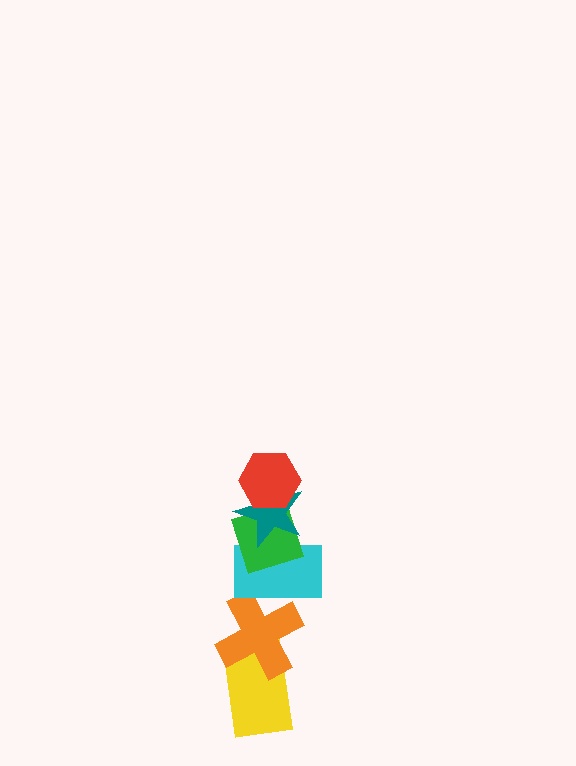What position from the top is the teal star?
The teal star is 2nd from the top.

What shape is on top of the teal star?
The red hexagon is on top of the teal star.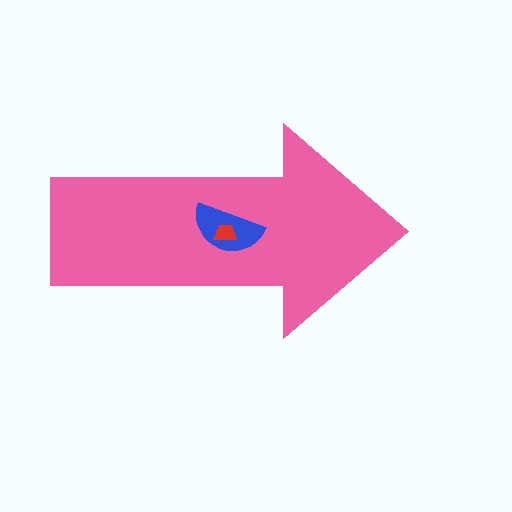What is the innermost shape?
The red trapezoid.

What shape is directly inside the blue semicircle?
The red trapezoid.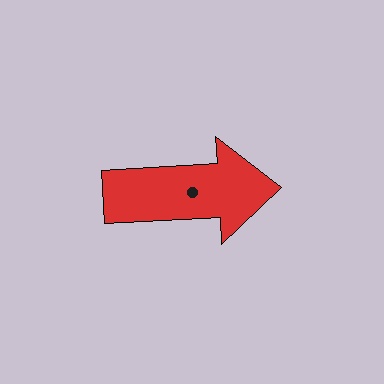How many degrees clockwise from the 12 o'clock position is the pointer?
Approximately 87 degrees.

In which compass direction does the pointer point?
East.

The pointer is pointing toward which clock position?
Roughly 3 o'clock.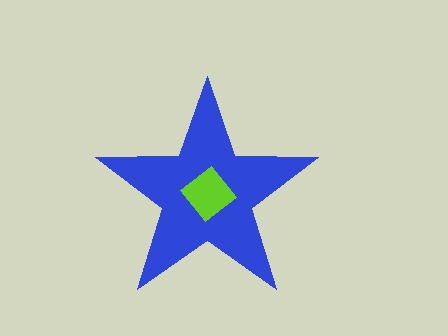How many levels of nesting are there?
2.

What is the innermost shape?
The lime diamond.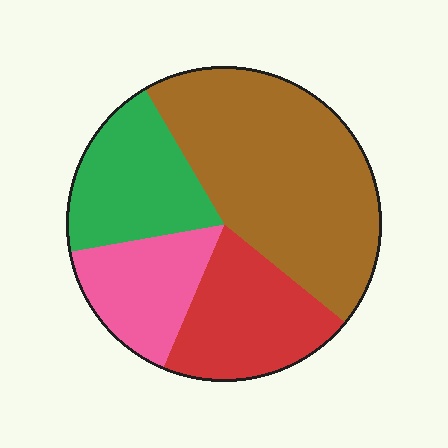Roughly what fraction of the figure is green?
Green covers around 20% of the figure.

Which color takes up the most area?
Brown, at roughly 45%.